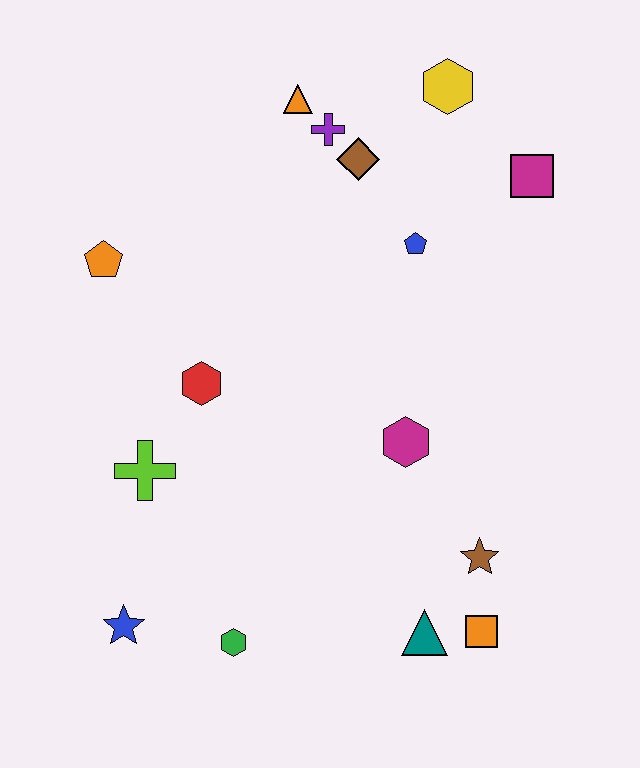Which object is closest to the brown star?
The orange square is closest to the brown star.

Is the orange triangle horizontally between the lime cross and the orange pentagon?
No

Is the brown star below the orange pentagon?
Yes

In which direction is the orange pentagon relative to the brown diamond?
The orange pentagon is to the left of the brown diamond.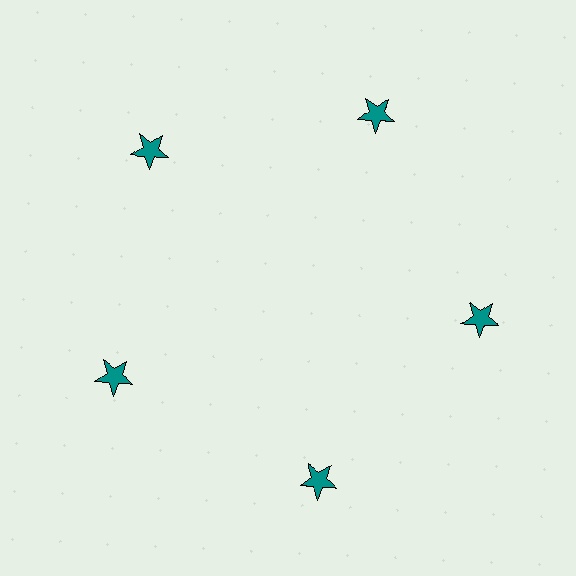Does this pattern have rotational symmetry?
Yes, this pattern has 5-fold rotational symmetry. It looks the same after rotating 72 degrees around the center.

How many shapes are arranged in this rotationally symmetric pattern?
There are 5 shapes, arranged in 5 groups of 1.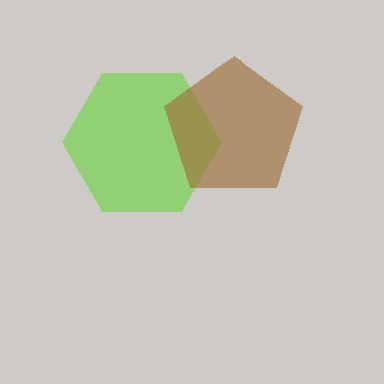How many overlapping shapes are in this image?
There are 2 overlapping shapes in the image.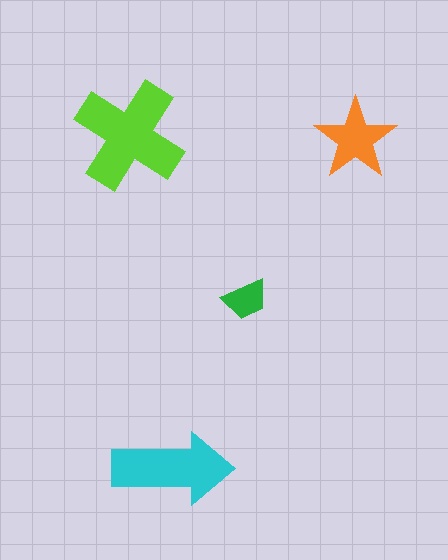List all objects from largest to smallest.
The lime cross, the cyan arrow, the orange star, the green trapezoid.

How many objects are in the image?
There are 4 objects in the image.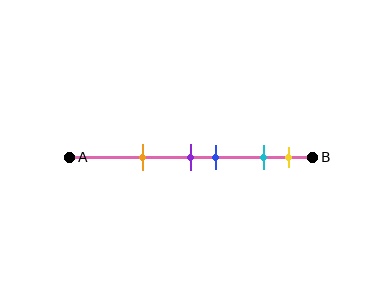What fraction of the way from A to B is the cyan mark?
The cyan mark is approximately 80% (0.8) of the way from A to B.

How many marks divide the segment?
There are 5 marks dividing the segment.